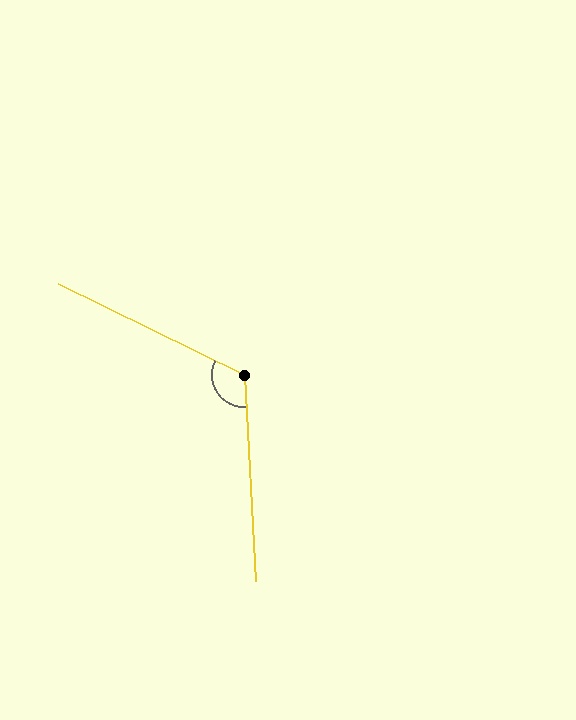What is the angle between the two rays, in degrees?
Approximately 119 degrees.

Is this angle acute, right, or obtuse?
It is obtuse.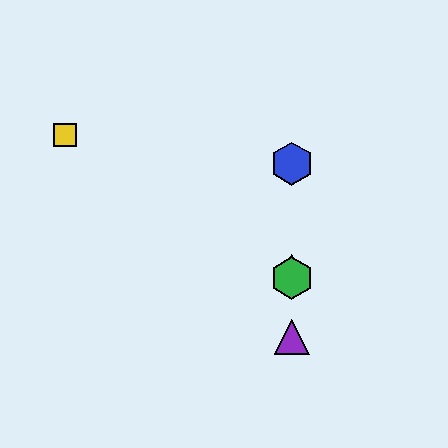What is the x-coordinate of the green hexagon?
The green hexagon is at x≈292.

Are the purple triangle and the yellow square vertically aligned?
No, the purple triangle is at x≈292 and the yellow square is at x≈65.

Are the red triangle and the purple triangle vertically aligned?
Yes, both are at x≈292.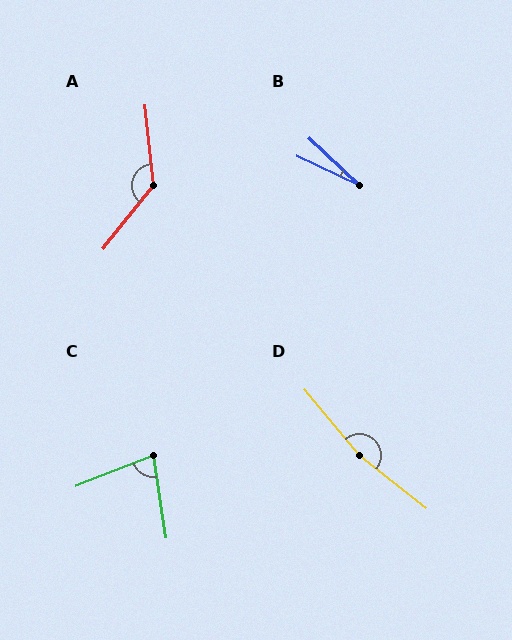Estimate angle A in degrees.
Approximately 136 degrees.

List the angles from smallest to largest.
B (18°), C (77°), A (136°), D (168°).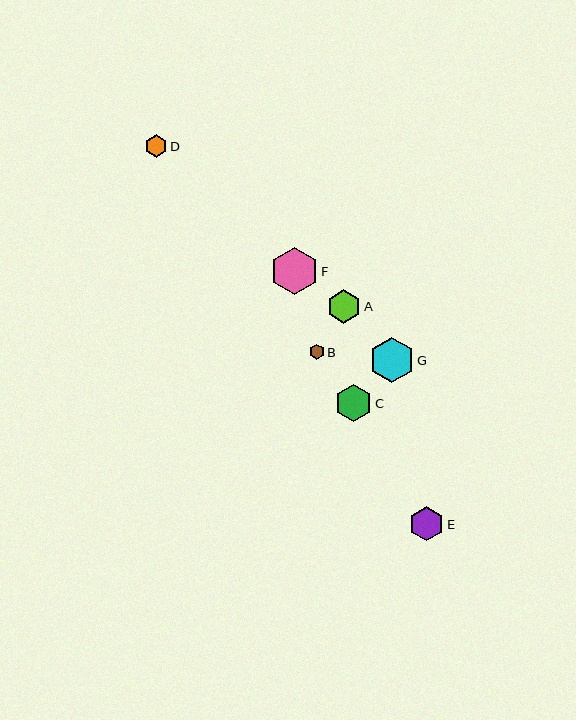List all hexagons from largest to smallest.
From largest to smallest: F, G, C, E, A, D, B.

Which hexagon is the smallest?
Hexagon B is the smallest with a size of approximately 15 pixels.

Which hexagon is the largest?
Hexagon F is the largest with a size of approximately 48 pixels.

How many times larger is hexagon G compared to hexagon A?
Hexagon G is approximately 1.3 times the size of hexagon A.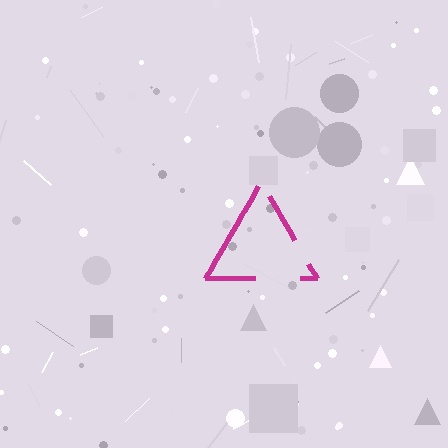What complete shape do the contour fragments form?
The contour fragments form a triangle.